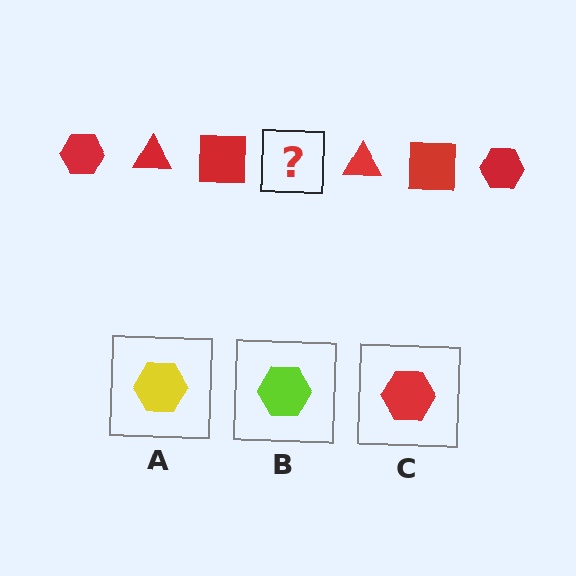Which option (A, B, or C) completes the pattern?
C.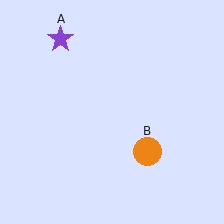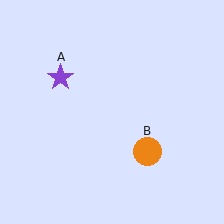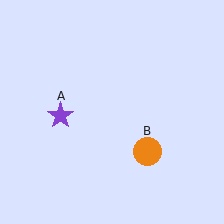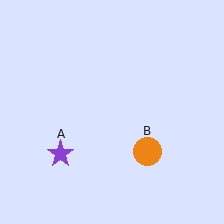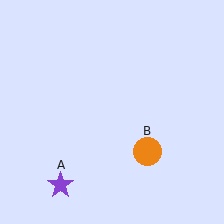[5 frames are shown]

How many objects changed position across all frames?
1 object changed position: purple star (object A).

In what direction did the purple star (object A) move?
The purple star (object A) moved down.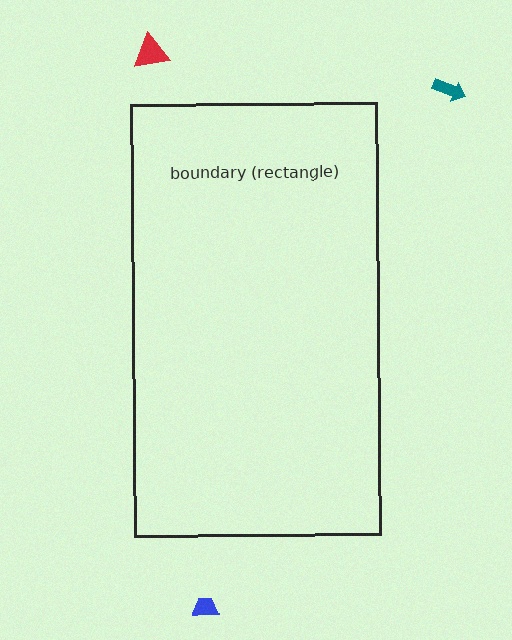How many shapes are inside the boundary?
0 inside, 3 outside.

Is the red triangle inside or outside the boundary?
Outside.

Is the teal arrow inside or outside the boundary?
Outside.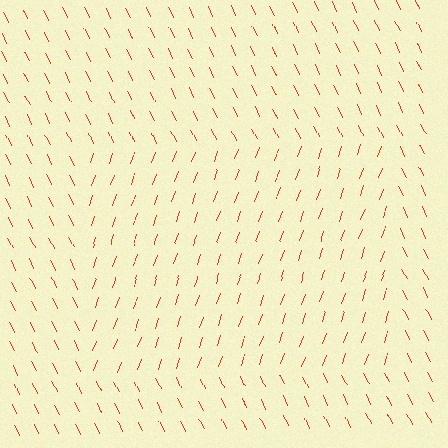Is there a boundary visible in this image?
Yes, there is a texture boundary formed by a change in line orientation.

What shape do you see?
I see a rectangle.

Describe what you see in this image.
The image is filled with small red line segments. A rectangle region in the image has lines oriented differently from the surrounding lines, creating a visible texture boundary.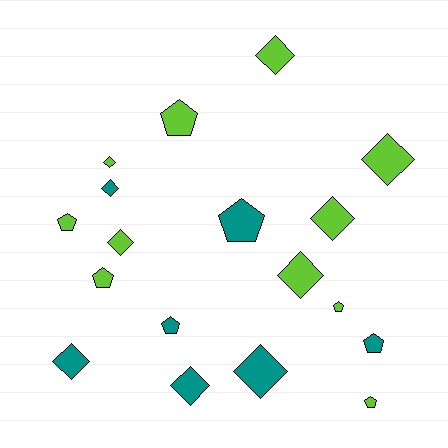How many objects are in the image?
There are 18 objects.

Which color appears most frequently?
Lime, with 11 objects.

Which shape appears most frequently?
Diamond, with 10 objects.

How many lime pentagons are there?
There are 5 lime pentagons.